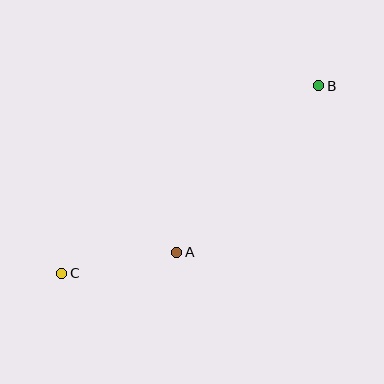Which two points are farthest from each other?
Points B and C are farthest from each other.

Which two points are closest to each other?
Points A and C are closest to each other.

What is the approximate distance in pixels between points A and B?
The distance between A and B is approximately 219 pixels.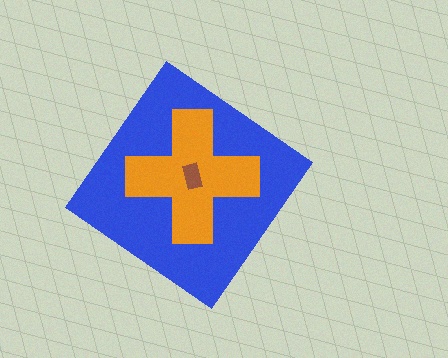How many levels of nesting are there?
3.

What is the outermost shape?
The blue diamond.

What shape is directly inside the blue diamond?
The orange cross.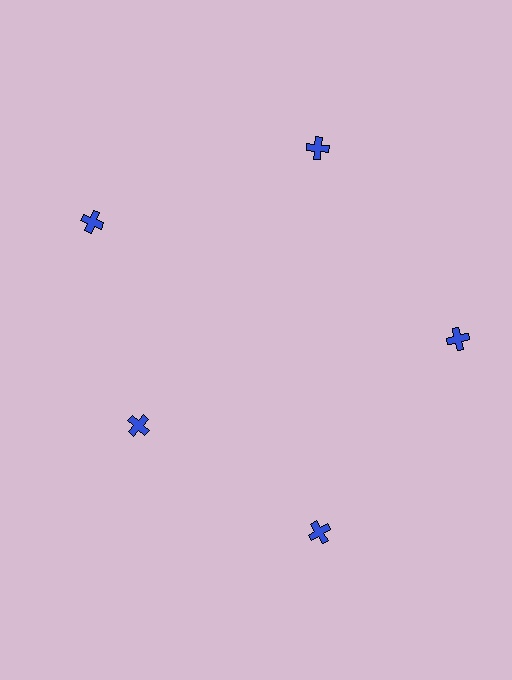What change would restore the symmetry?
The symmetry would be restored by moving it outward, back onto the ring so that all 5 crosses sit at equal angles and equal distance from the center.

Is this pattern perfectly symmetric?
No. The 5 blue crosses are arranged in a ring, but one element near the 8 o'clock position is pulled inward toward the center, breaking the 5-fold rotational symmetry.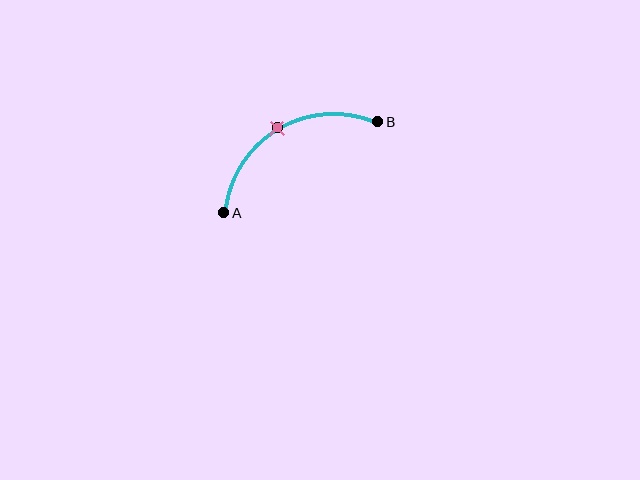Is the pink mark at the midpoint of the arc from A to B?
Yes. The pink mark lies on the arc at equal arc-length from both A and B — it is the arc midpoint.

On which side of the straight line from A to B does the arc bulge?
The arc bulges above the straight line connecting A and B.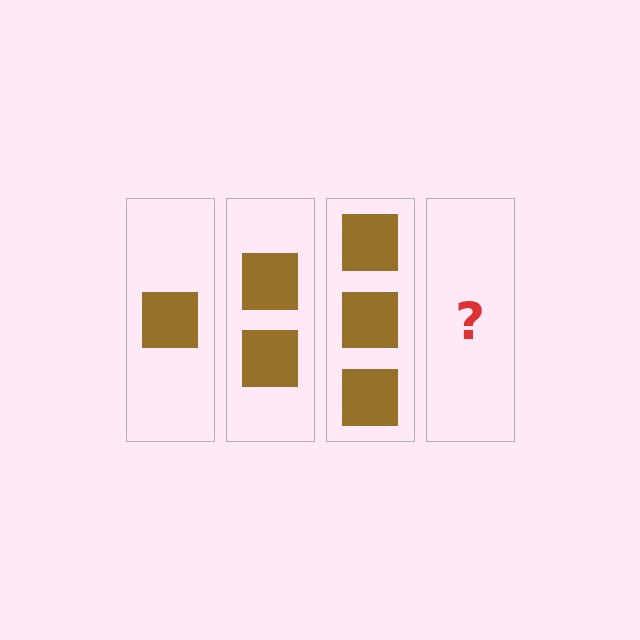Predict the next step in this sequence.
The next step is 4 squares.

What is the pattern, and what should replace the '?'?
The pattern is that each step adds one more square. The '?' should be 4 squares.